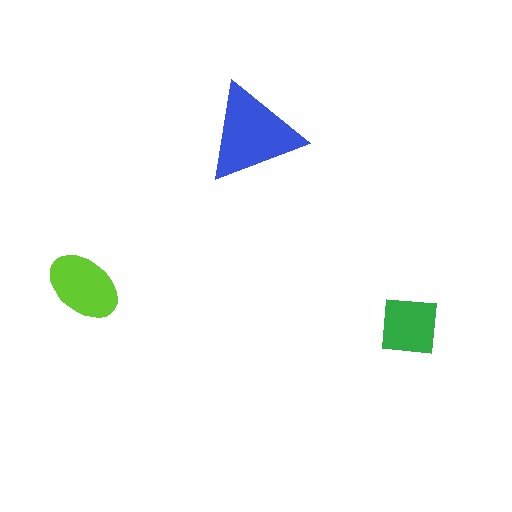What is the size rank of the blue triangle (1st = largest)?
1st.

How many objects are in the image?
There are 3 objects in the image.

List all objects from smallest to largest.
The green square, the lime ellipse, the blue triangle.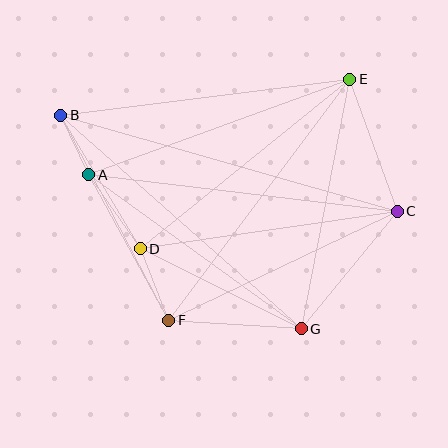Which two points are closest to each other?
Points A and B are closest to each other.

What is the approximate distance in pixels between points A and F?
The distance between A and F is approximately 166 pixels.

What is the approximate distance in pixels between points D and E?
The distance between D and E is approximately 270 pixels.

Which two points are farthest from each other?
Points B and C are farthest from each other.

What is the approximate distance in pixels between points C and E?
The distance between C and E is approximately 140 pixels.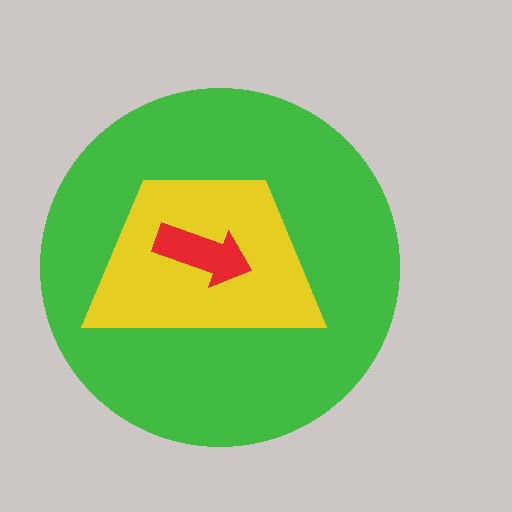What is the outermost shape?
The green circle.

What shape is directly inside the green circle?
The yellow trapezoid.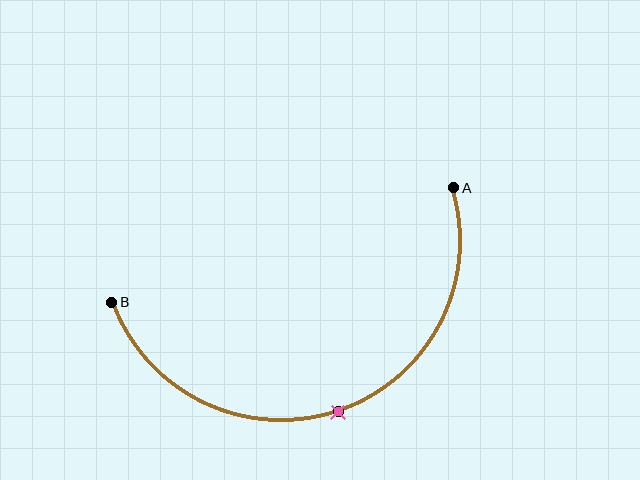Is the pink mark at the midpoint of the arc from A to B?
Yes. The pink mark lies on the arc at equal arc-length from both A and B — it is the arc midpoint.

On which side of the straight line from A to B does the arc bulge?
The arc bulges below the straight line connecting A and B.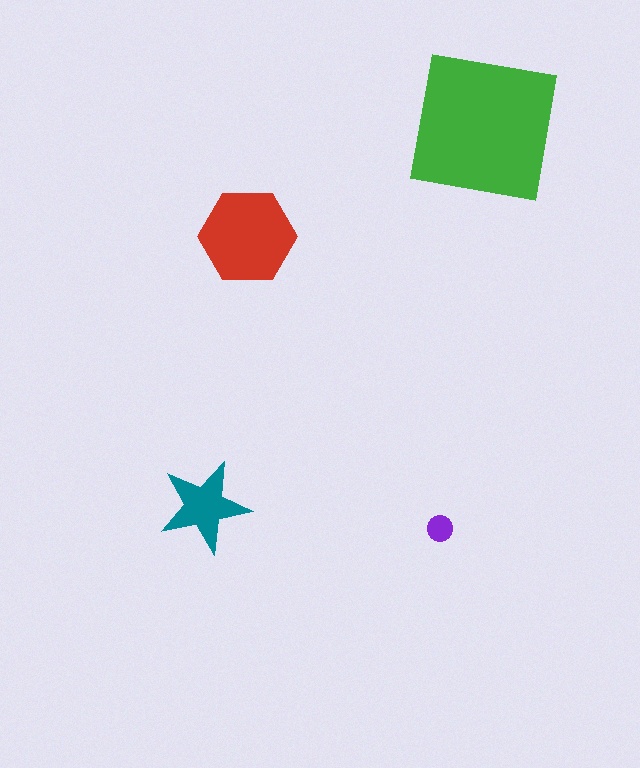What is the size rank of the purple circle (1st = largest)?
4th.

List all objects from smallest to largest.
The purple circle, the teal star, the red hexagon, the green square.